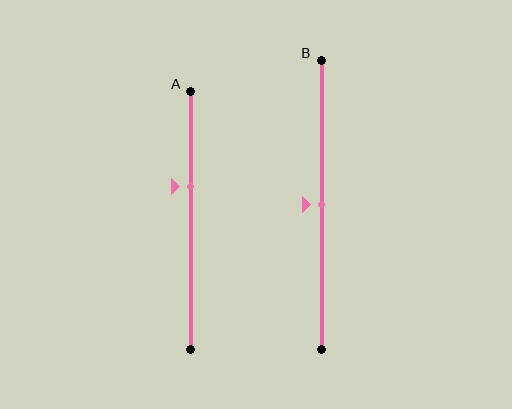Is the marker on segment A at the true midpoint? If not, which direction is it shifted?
No, the marker on segment A is shifted upward by about 13% of the segment length.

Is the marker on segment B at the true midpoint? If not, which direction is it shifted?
Yes, the marker on segment B is at the true midpoint.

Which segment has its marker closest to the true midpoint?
Segment B has its marker closest to the true midpoint.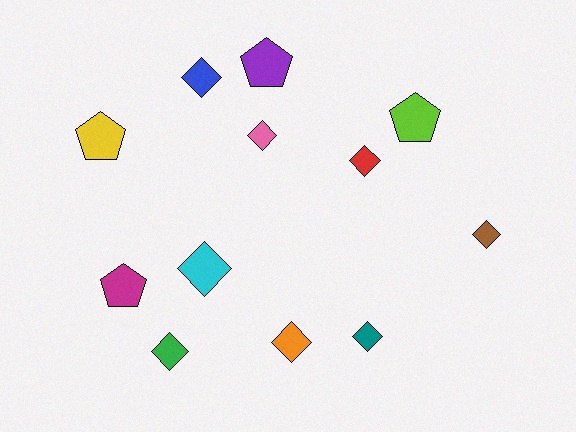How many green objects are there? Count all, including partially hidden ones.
There is 1 green object.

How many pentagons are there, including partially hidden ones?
There are 4 pentagons.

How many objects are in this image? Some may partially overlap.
There are 12 objects.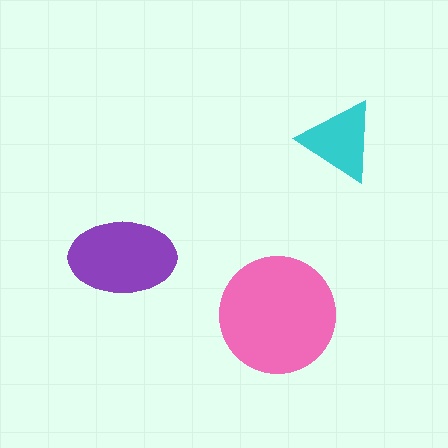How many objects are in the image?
There are 3 objects in the image.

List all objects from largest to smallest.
The pink circle, the purple ellipse, the cyan triangle.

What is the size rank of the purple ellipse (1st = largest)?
2nd.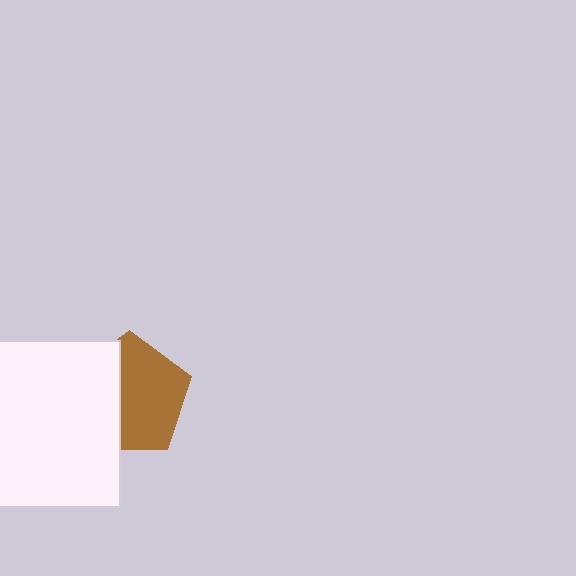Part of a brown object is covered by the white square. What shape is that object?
It is a pentagon.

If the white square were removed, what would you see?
You would see the complete brown pentagon.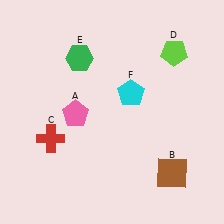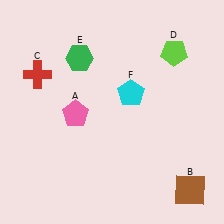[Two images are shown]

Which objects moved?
The objects that moved are: the brown square (B), the red cross (C).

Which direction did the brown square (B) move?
The brown square (B) moved right.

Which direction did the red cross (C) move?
The red cross (C) moved up.